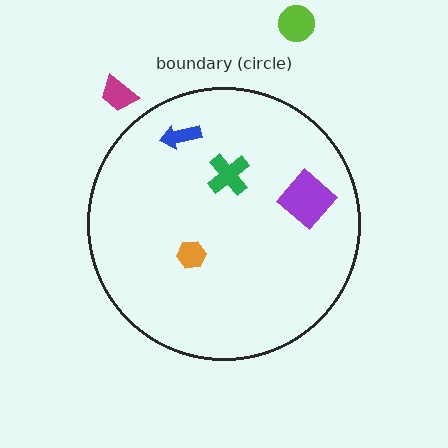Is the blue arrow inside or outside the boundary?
Inside.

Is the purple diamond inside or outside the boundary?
Inside.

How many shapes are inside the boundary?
4 inside, 2 outside.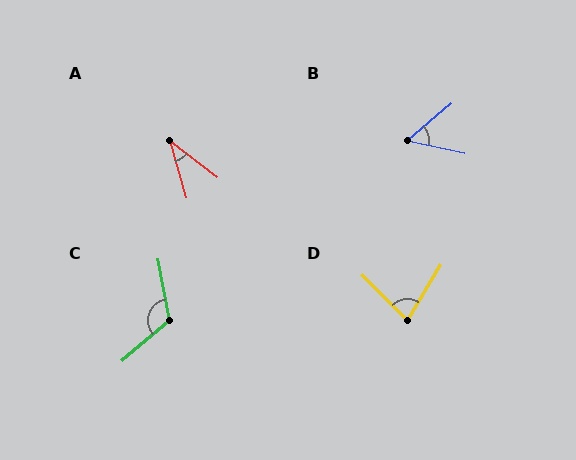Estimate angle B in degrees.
Approximately 52 degrees.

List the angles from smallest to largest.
A (37°), B (52°), D (76°), C (119°).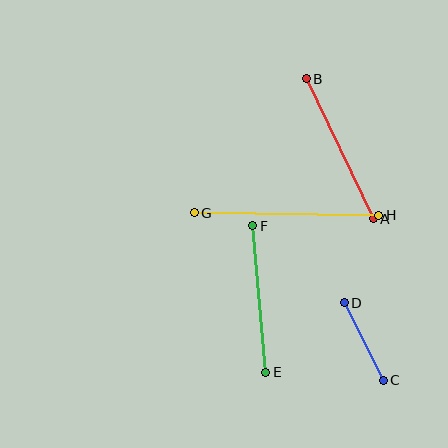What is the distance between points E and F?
The distance is approximately 147 pixels.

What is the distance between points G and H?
The distance is approximately 185 pixels.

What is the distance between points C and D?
The distance is approximately 87 pixels.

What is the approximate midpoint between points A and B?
The midpoint is at approximately (340, 149) pixels.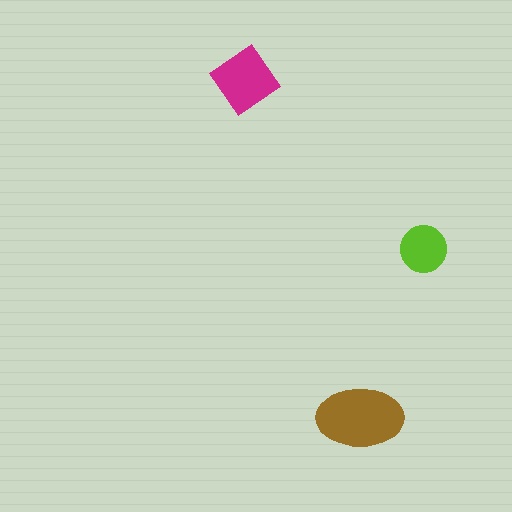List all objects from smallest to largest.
The lime circle, the magenta diamond, the brown ellipse.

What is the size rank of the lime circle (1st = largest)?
3rd.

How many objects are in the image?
There are 3 objects in the image.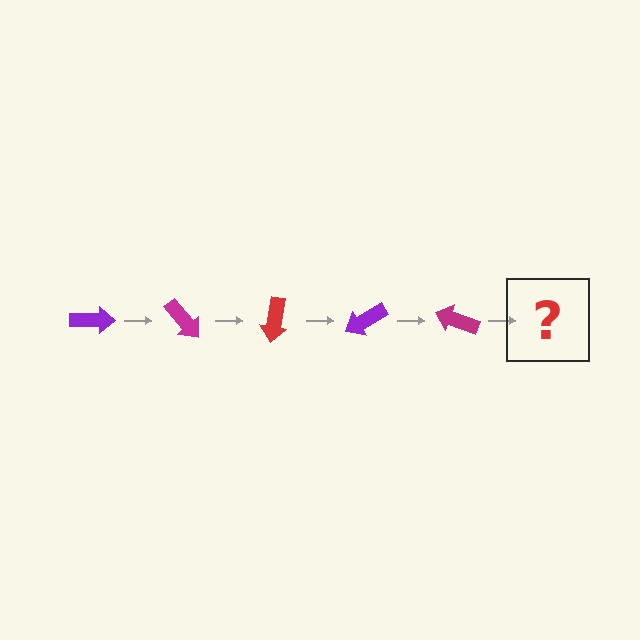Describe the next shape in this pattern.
It should be a red arrow, rotated 250 degrees from the start.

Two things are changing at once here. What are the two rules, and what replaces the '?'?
The two rules are that it rotates 50 degrees each step and the color cycles through purple, magenta, and red. The '?' should be a red arrow, rotated 250 degrees from the start.